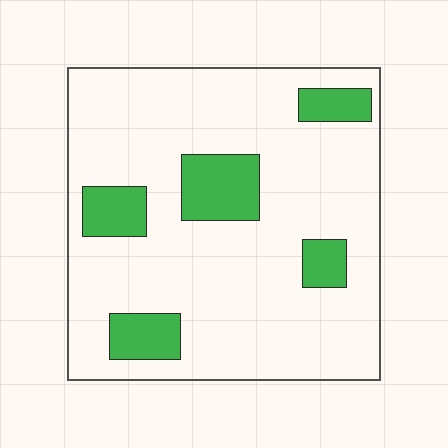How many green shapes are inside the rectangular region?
5.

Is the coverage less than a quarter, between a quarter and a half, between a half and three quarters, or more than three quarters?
Less than a quarter.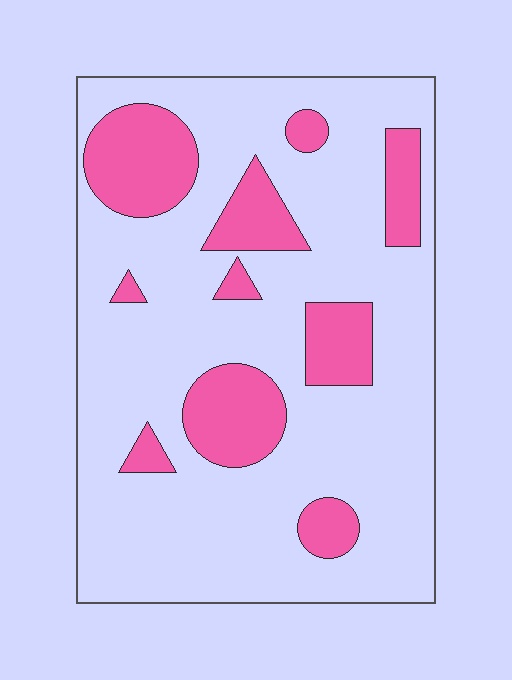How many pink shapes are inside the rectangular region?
10.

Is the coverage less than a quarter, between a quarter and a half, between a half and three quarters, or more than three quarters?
Less than a quarter.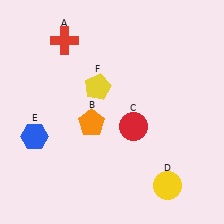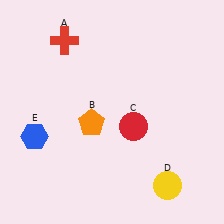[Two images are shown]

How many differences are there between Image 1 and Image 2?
There is 1 difference between the two images.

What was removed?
The yellow pentagon (F) was removed in Image 2.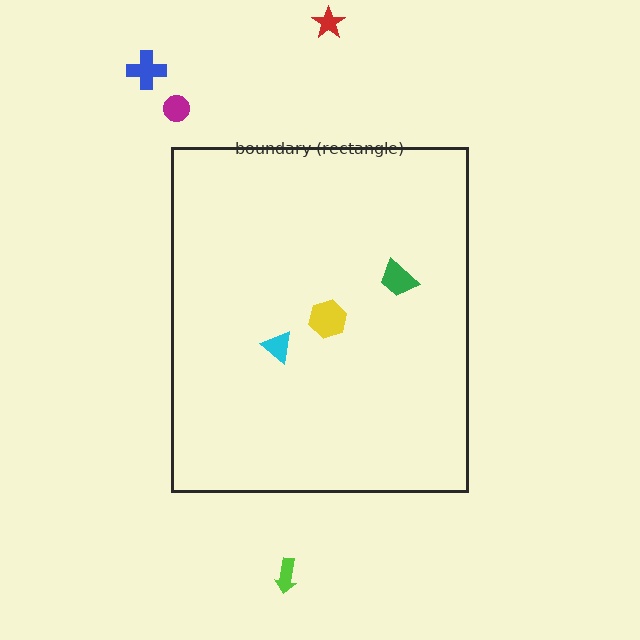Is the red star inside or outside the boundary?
Outside.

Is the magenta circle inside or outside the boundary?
Outside.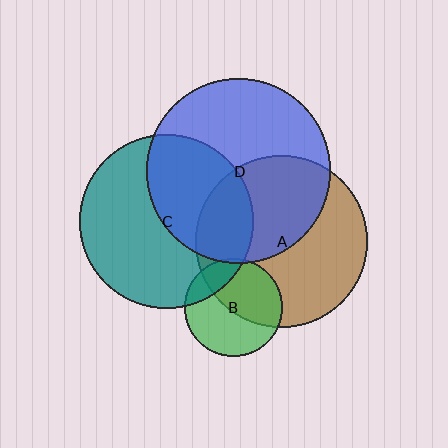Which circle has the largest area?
Circle D (blue).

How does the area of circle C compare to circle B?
Approximately 3.1 times.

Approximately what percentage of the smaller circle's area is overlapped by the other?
Approximately 45%.